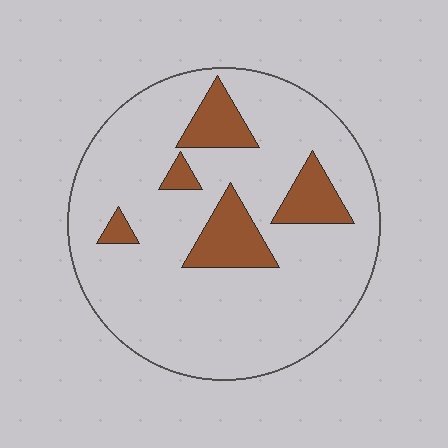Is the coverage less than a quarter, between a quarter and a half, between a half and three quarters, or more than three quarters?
Less than a quarter.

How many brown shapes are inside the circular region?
5.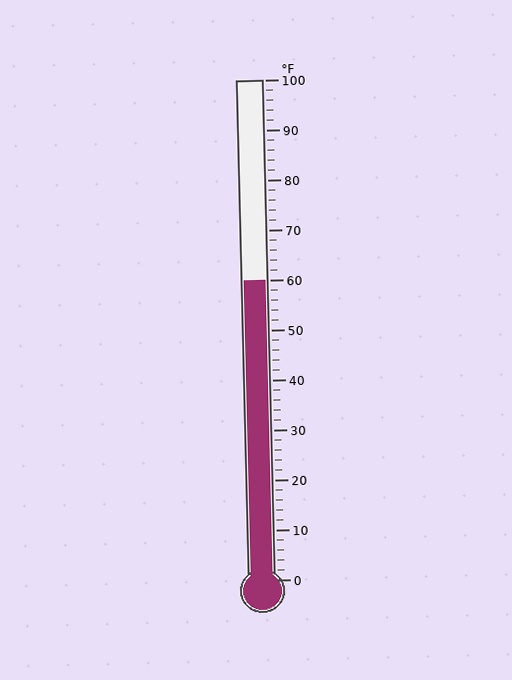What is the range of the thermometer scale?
The thermometer scale ranges from 0°F to 100°F.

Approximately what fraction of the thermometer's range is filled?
The thermometer is filled to approximately 60% of its range.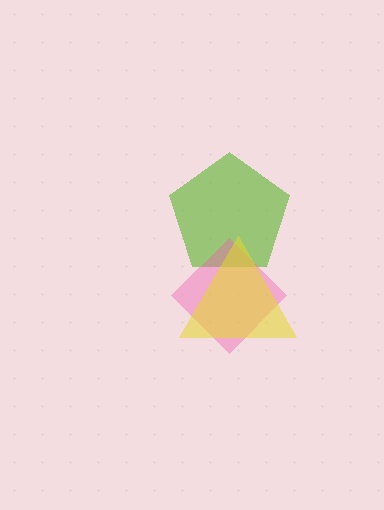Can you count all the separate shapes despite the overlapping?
Yes, there are 3 separate shapes.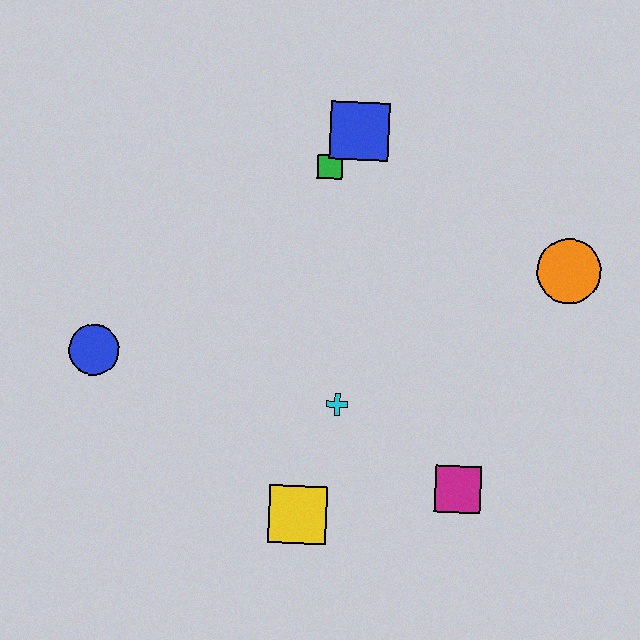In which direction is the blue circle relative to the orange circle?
The blue circle is to the left of the orange circle.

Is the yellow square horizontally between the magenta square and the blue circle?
Yes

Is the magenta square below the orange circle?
Yes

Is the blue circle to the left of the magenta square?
Yes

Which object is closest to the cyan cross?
The yellow square is closest to the cyan cross.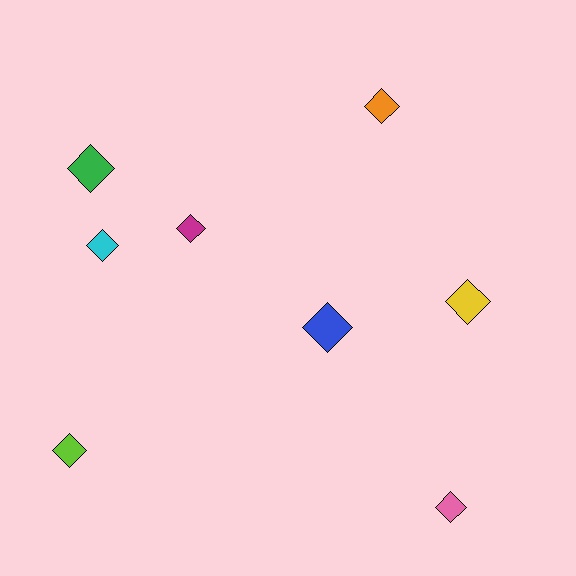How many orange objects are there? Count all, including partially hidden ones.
There is 1 orange object.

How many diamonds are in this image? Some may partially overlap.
There are 8 diamonds.